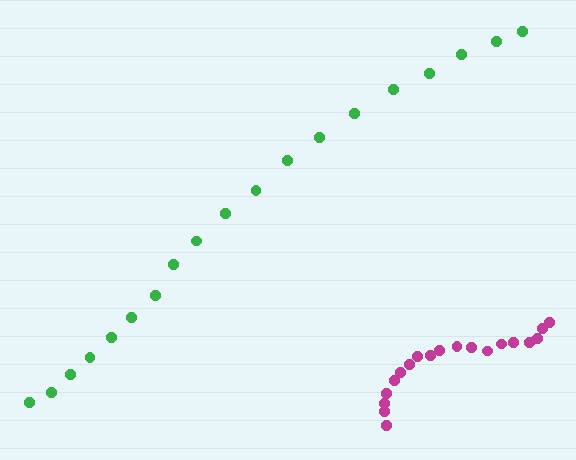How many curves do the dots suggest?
There are 2 distinct paths.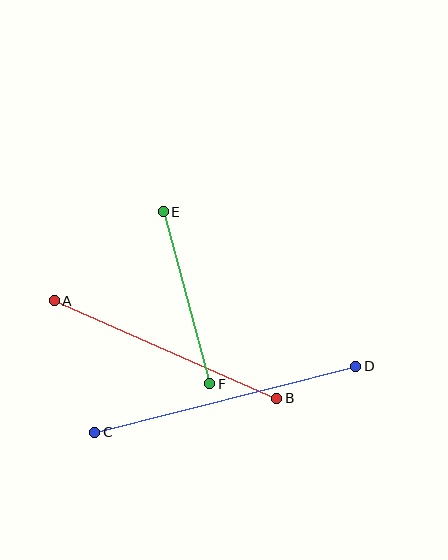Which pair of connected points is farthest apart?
Points C and D are farthest apart.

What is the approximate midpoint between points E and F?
The midpoint is at approximately (186, 298) pixels.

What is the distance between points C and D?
The distance is approximately 269 pixels.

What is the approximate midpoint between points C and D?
The midpoint is at approximately (225, 399) pixels.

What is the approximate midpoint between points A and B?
The midpoint is at approximately (166, 350) pixels.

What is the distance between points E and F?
The distance is approximately 179 pixels.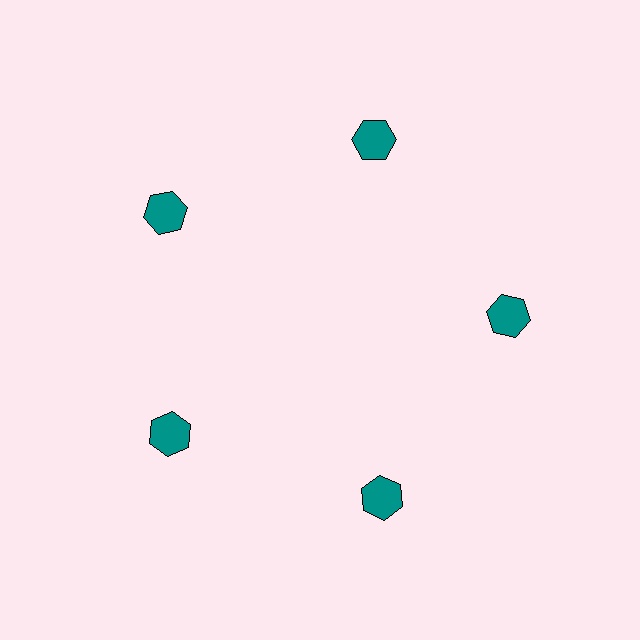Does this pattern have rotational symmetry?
Yes, this pattern has 5-fold rotational symmetry. It looks the same after rotating 72 degrees around the center.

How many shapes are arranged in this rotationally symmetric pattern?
There are 5 shapes, arranged in 5 groups of 1.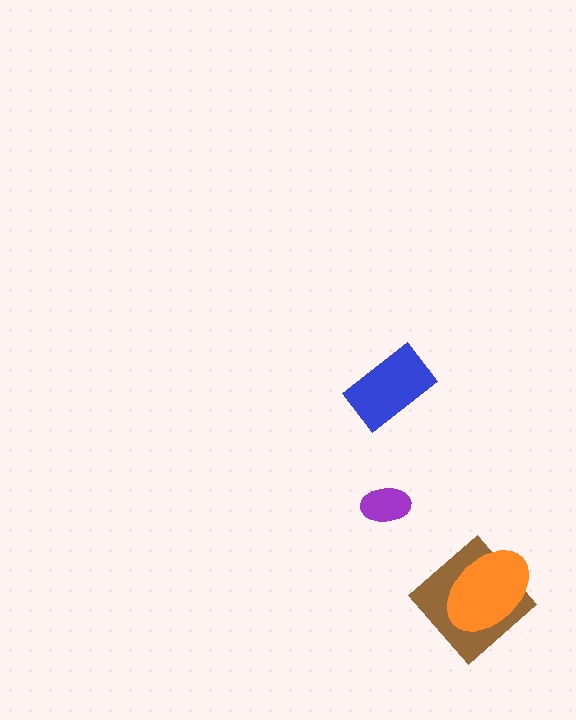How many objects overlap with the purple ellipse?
0 objects overlap with the purple ellipse.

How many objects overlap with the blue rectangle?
0 objects overlap with the blue rectangle.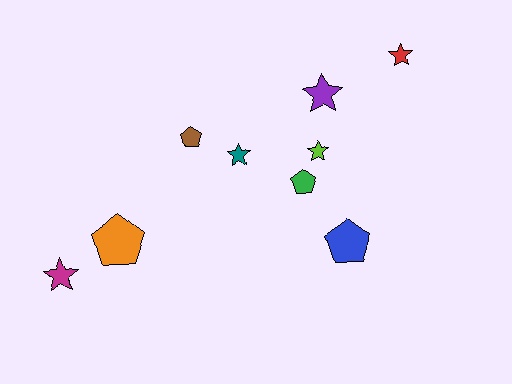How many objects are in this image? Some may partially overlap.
There are 9 objects.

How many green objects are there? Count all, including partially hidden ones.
There is 1 green object.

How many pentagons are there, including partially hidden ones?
There are 4 pentagons.